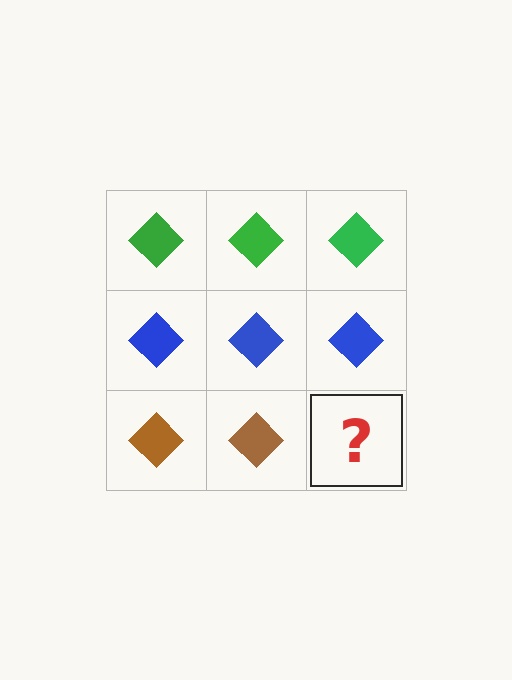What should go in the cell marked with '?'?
The missing cell should contain a brown diamond.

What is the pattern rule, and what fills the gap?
The rule is that each row has a consistent color. The gap should be filled with a brown diamond.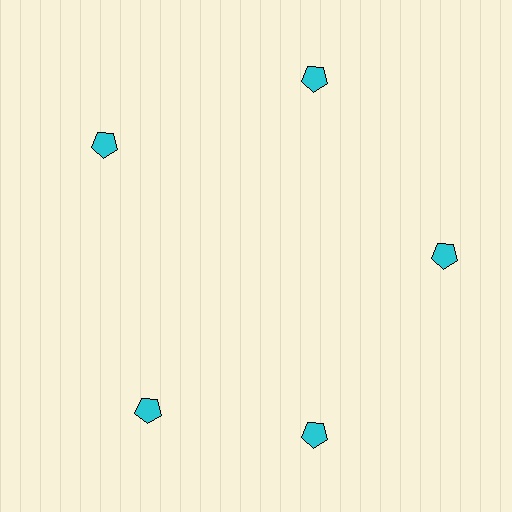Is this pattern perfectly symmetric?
No. The 5 cyan pentagons are arranged in a ring, but one element near the 8 o'clock position is rotated out of alignment along the ring, breaking the 5-fold rotational symmetry.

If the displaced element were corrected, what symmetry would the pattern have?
It would have 5-fold rotational symmetry — the pattern would map onto itself every 72 degrees.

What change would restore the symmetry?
The symmetry would be restored by rotating it back into even spacing with its neighbors so that all 5 pentagons sit at equal angles and equal distance from the center.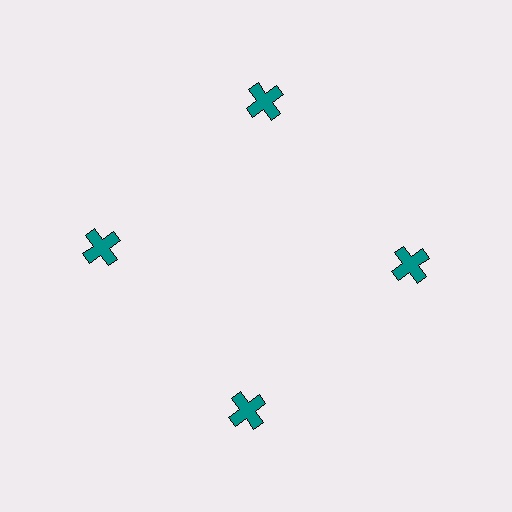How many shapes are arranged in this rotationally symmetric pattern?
There are 4 shapes, arranged in 4 groups of 1.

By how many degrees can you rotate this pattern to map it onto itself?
The pattern maps onto itself every 90 degrees of rotation.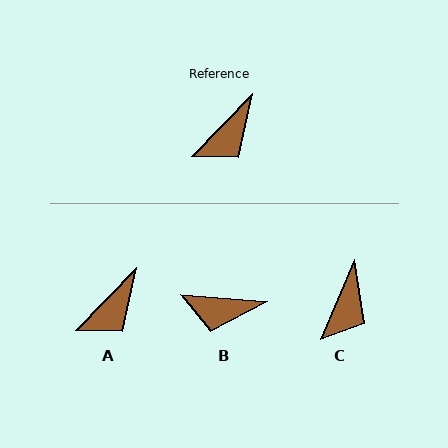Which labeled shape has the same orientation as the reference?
A.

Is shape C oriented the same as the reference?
No, it is off by about 21 degrees.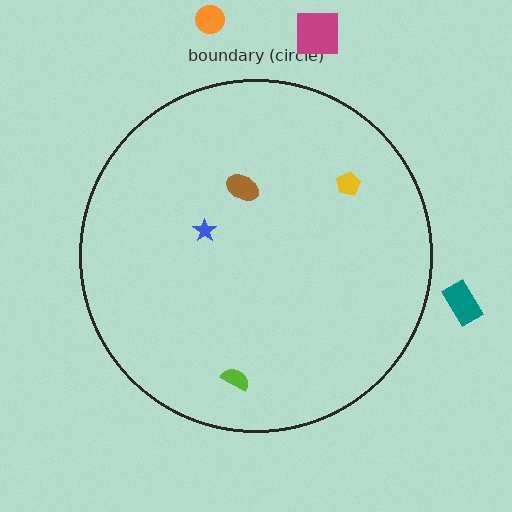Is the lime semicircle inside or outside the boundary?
Inside.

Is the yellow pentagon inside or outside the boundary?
Inside.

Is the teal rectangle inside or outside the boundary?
Outside.